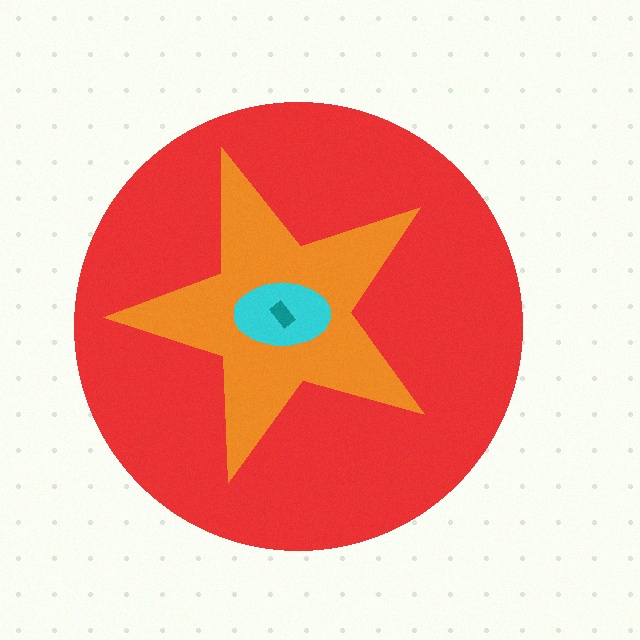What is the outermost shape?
The red circle.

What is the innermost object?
The teal rectangle.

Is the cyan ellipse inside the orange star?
Yes.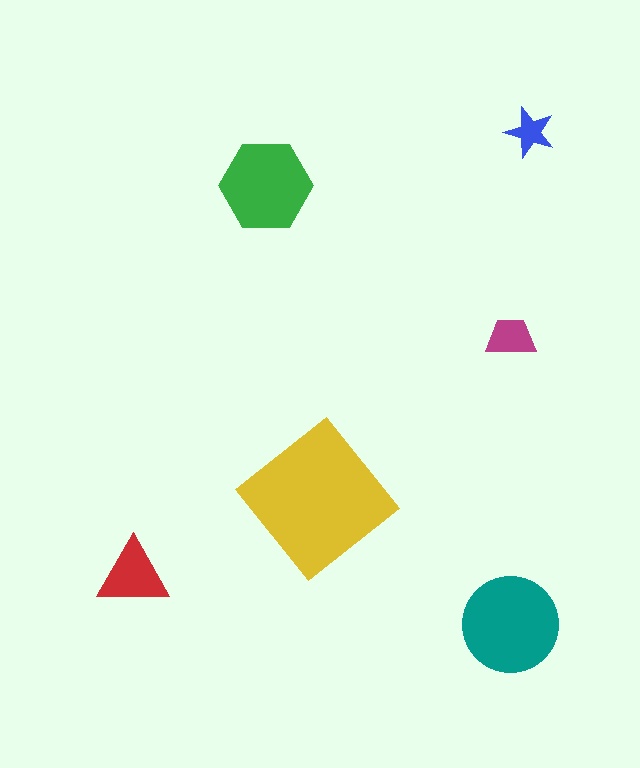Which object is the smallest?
The blue star.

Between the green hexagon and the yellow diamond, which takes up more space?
The yellow diamond.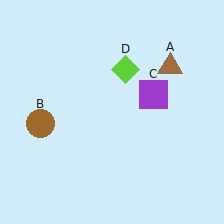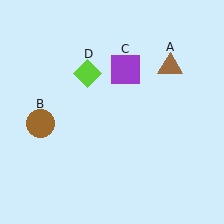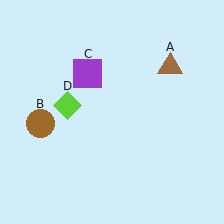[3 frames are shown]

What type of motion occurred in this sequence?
The purple square (object C), lime diamond (object D) rotated counterclockwise around the center of the scene.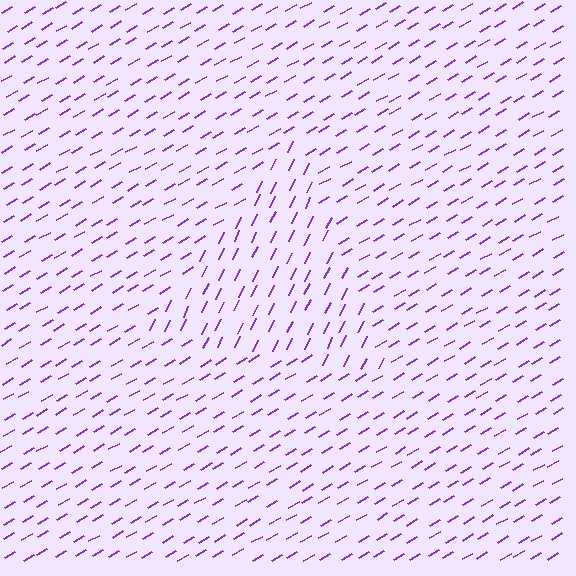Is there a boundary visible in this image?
Yes, there is a texture boundary formed by a change in line orientation.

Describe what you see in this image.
The image is filled with small purple line segments. A triangle region in the image has lines oriented differently from the surrounding lines, creating a visible texture boundary.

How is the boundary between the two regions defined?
The boundary is defined purely by a change in line orientation (approximately 34 degrees difference). All lines are the same color and thickness.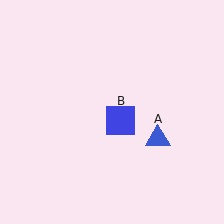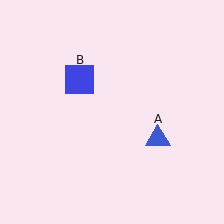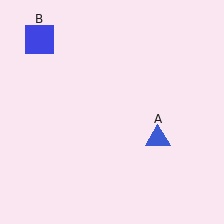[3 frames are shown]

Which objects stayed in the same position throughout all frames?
Blue triangle (object A) remained stationary.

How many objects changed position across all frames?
1 object changed position: blue square (object B).